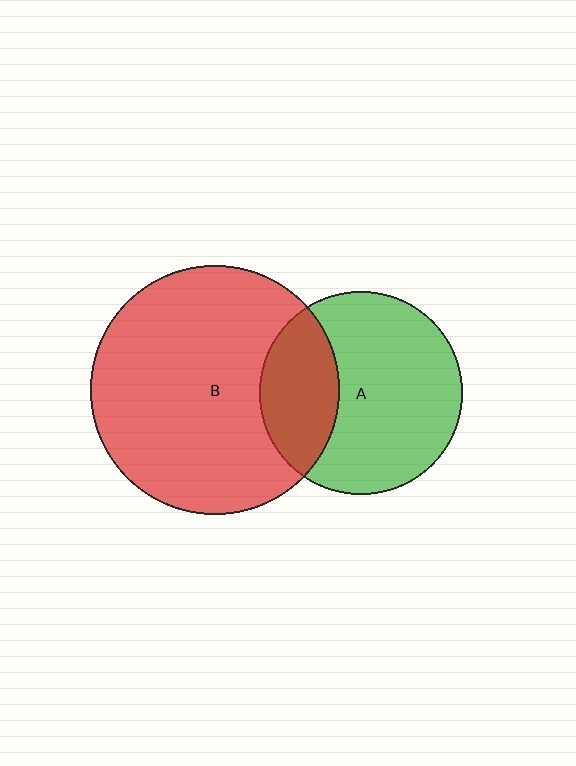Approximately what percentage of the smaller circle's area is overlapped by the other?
Approximately 30%.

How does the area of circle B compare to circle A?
Approximately 1.5 times.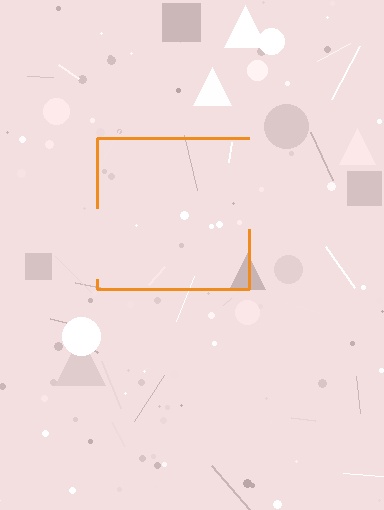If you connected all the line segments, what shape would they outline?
They would outline a square.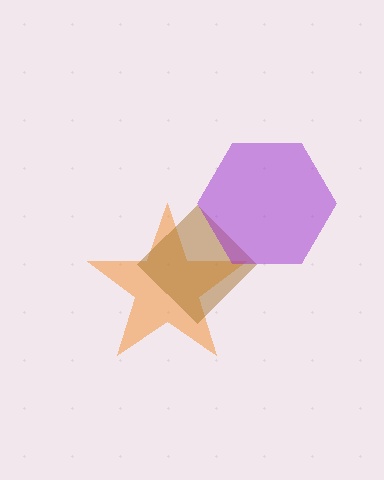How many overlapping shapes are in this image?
There are 3 overlapping shapes in the image.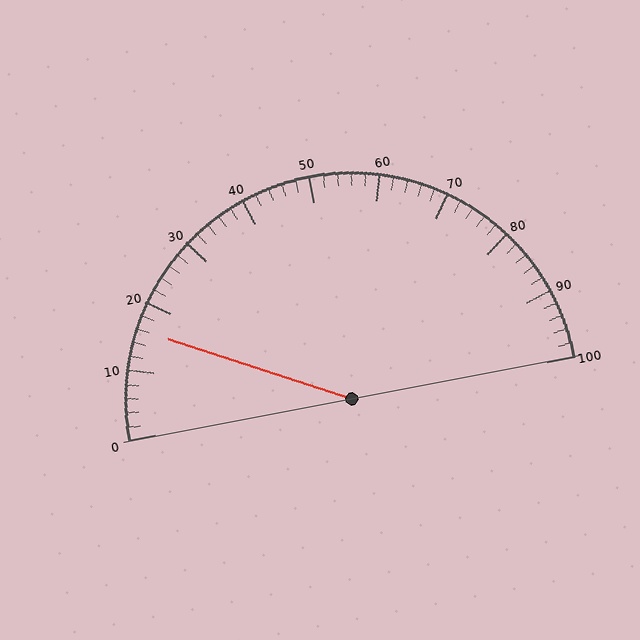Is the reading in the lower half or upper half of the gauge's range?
The reading is in the lower half of the range (0 to 100).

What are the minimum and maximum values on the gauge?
The gauge ranges from 0 to 100.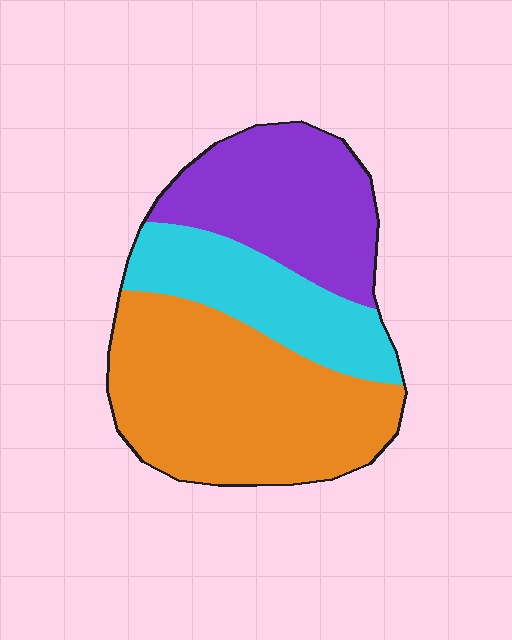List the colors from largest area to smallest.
From largest to smallest: orange, purple, cyan.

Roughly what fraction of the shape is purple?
Purple covers 30% of the shape.